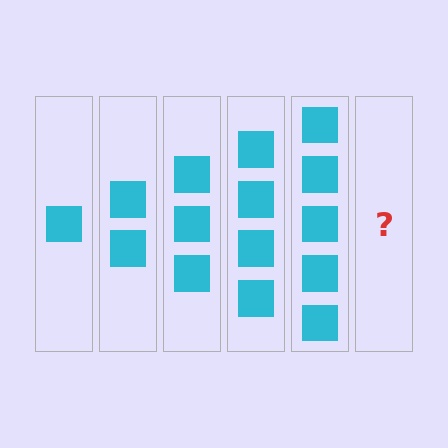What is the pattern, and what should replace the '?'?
The pattern is that each step adds one more square. The '?' should be 6 squares.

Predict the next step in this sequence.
The next step is 6 squares.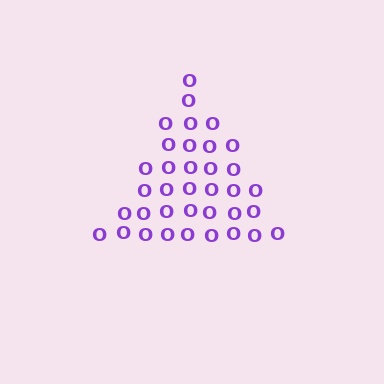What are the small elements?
The small elements are letter O's.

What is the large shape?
The large shape is a triangle.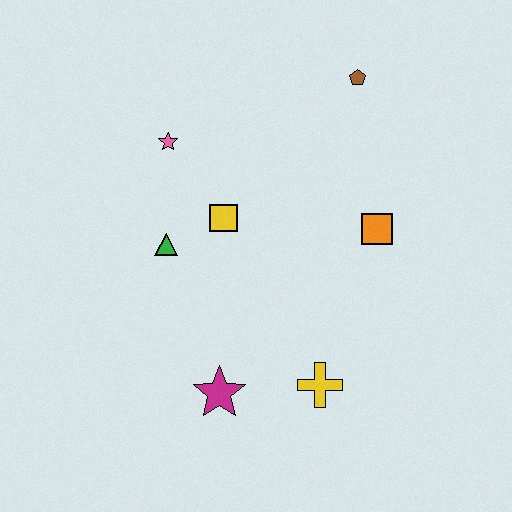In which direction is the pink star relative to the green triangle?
The pink star is above the green triangle.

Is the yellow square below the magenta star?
No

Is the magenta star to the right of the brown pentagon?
No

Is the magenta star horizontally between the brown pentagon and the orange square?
No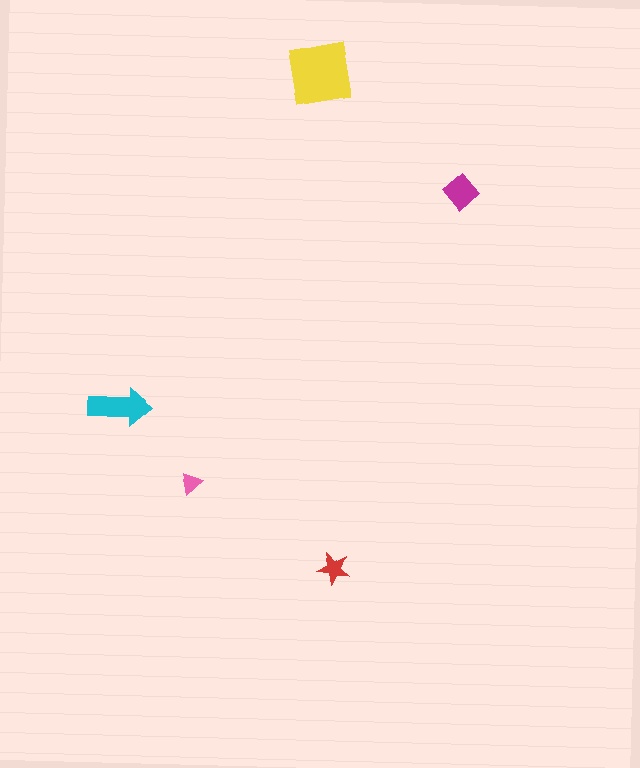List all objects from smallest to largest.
The pink triangle, the red star, the magenta diamond, the cyan arrow, the yellow square.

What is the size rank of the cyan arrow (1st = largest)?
2nd.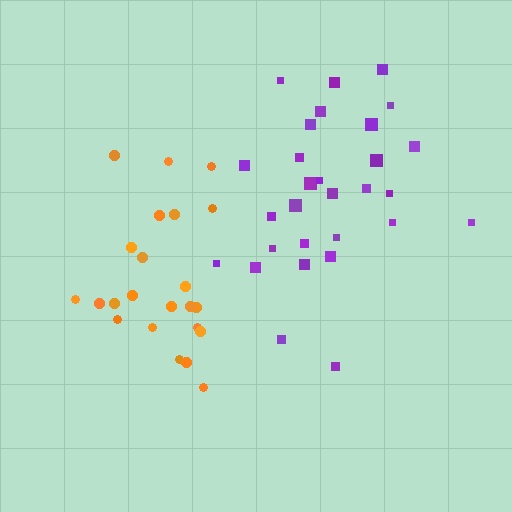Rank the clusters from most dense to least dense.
purple, orange.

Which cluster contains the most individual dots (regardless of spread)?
Purple (29).